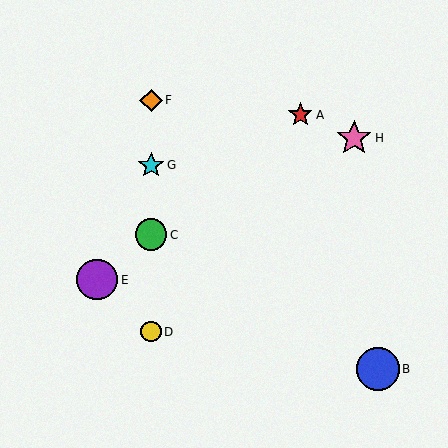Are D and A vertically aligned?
No, D is at x≈151 and A is at x≈300.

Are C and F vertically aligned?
Yes, both are at x≈151.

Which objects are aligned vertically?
Objects C, D, F, G are aligned vertically.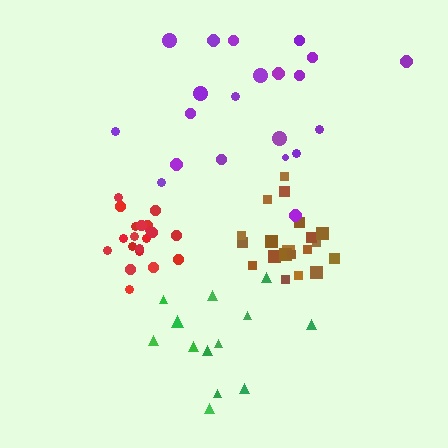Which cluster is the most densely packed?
Red.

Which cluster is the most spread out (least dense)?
Purple.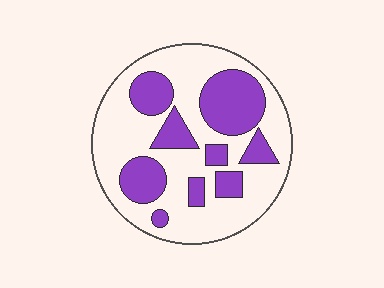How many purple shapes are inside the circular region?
9.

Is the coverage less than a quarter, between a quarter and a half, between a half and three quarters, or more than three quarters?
Between a quarter and a half.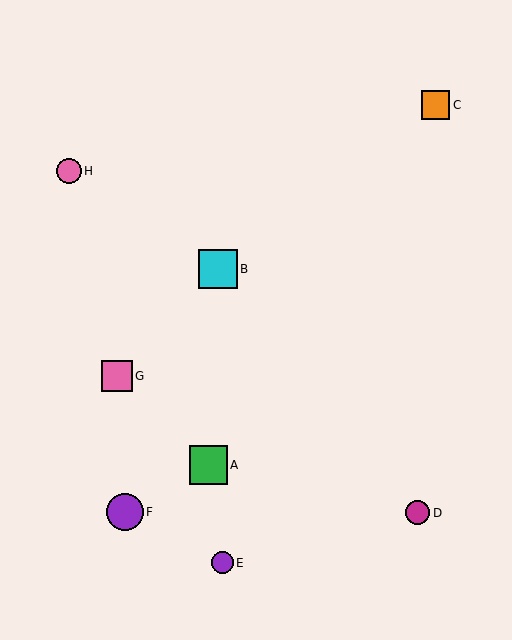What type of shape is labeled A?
Shape A is a green square.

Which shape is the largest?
The cyan square (labeled B) is the largest.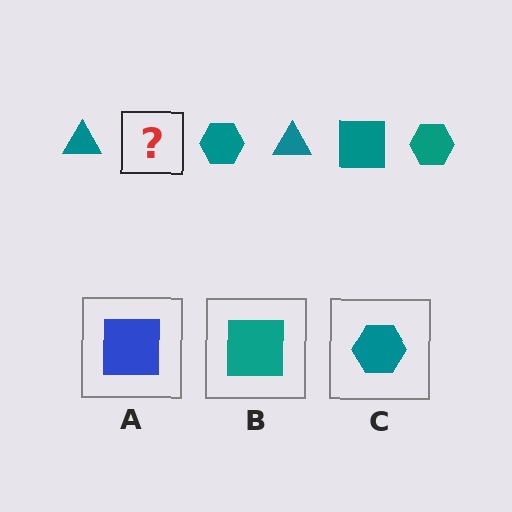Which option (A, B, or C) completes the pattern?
B.